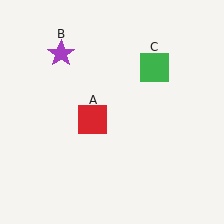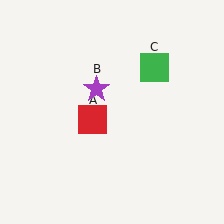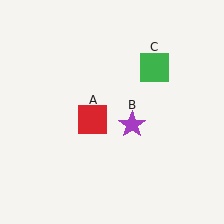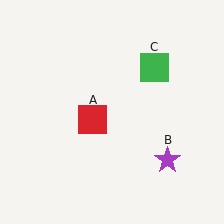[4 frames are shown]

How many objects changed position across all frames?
1 object changed position: purple star (object B).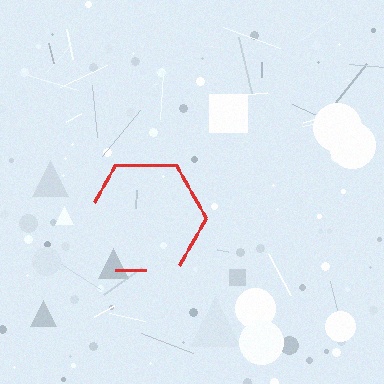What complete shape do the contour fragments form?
The contour fragments form a hexagon.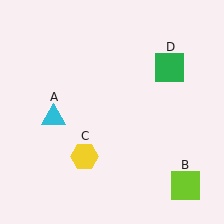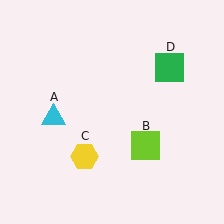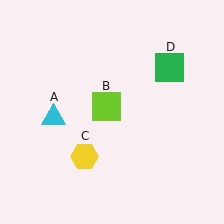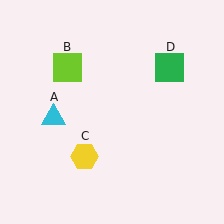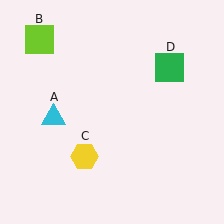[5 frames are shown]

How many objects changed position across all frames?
1 object changed position: lime square (object B).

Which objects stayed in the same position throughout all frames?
Cyan triangle (object A) and yellow hexagon (object C) and green square (object D) remained stationary.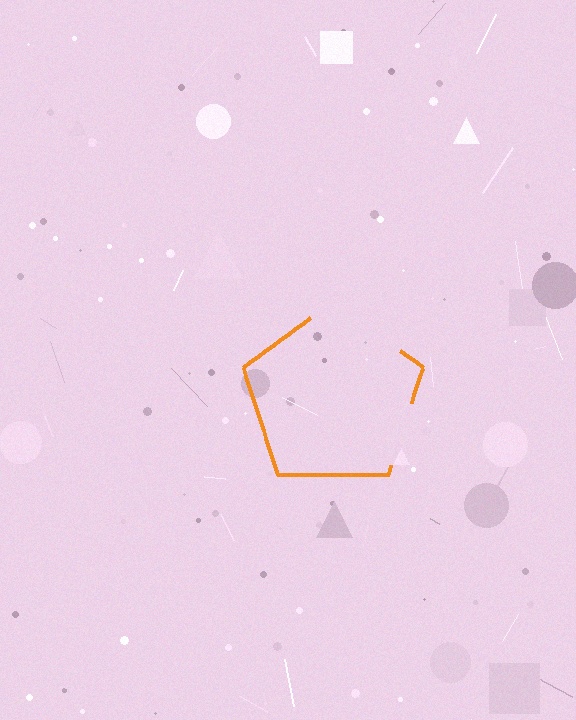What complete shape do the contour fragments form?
The contour fragments form a pentagon.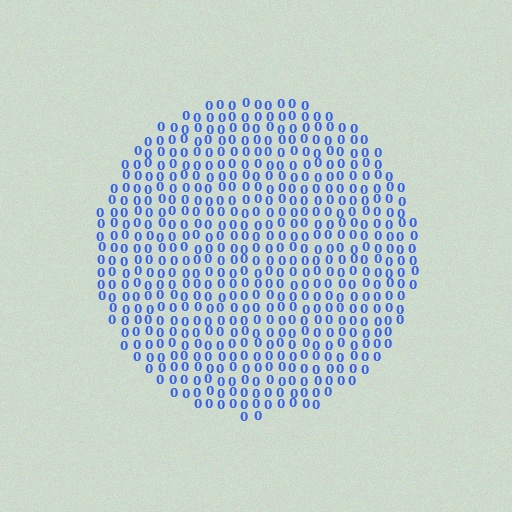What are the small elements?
The small elements are digit 0's.